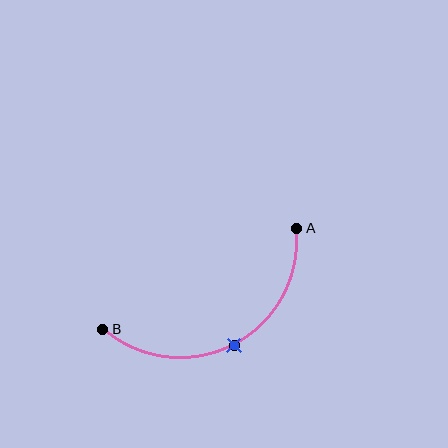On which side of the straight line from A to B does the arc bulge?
The arc bulges below the straight line connecting A and B.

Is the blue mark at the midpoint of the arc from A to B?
Yes. The blue mark lies on the arc at equal arc-length from both A and B — it is the arc midpoint.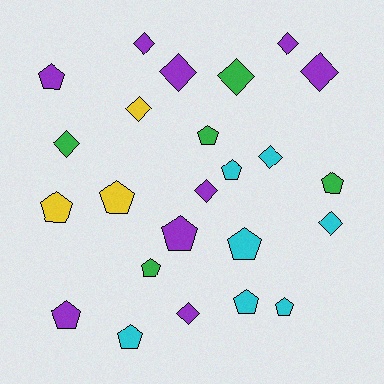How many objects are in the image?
There are 24 objects.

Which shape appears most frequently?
Pentagon, with 13 objects.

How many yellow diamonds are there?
There is 1 yellow diamond.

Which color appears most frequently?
Purple, with 9 objects.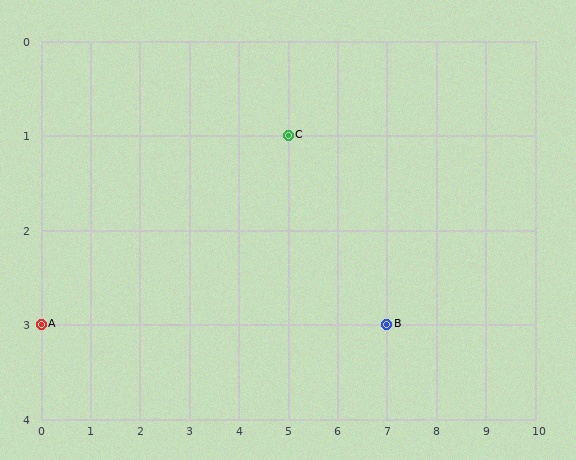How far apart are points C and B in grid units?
Points C and B are 2 columns and 2 rows apart (about 2.8 grid units diagonally).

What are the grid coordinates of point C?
Point C is at grid coordinates (5, 1).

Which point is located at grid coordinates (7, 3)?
Point B is at (7, 3).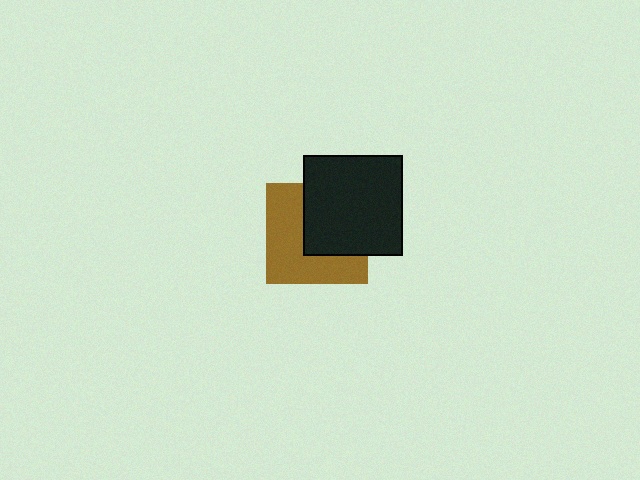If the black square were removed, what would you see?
You would see the complete brown square.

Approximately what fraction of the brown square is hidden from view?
Roughly 45% of the brown square is hidden behind the black square.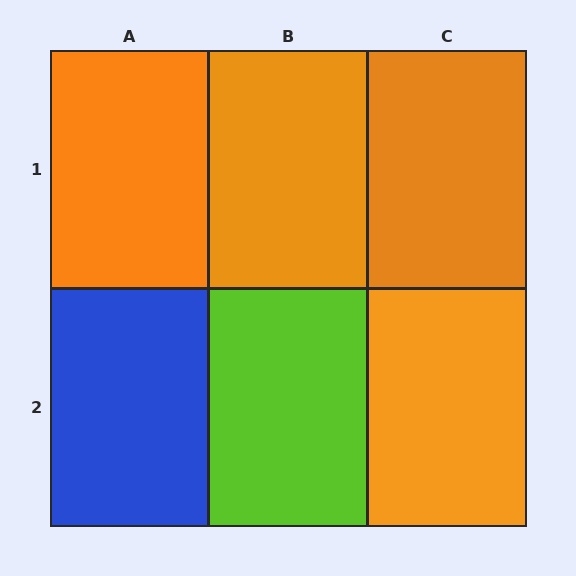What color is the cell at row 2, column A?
Blue.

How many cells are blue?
1 cell is blue.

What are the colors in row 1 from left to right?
Orange, orange, orange.